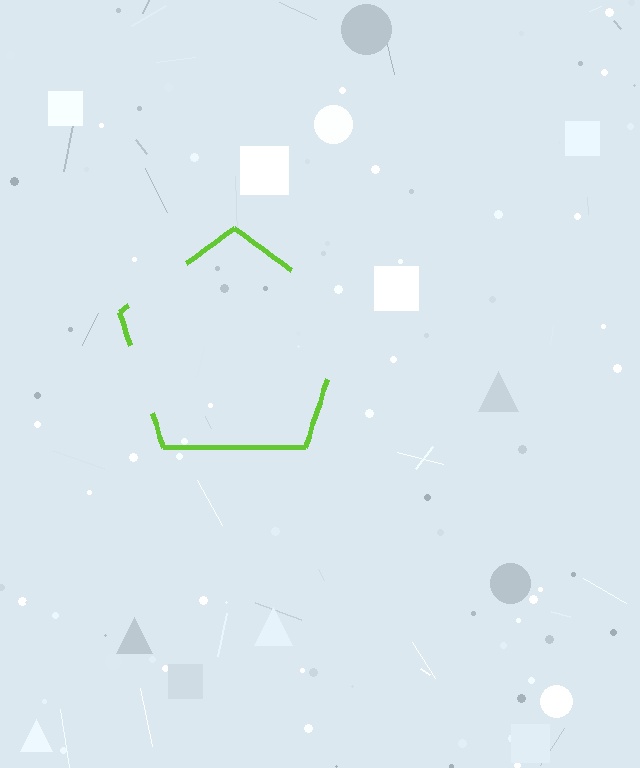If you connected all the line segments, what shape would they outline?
They would outline a pentagon.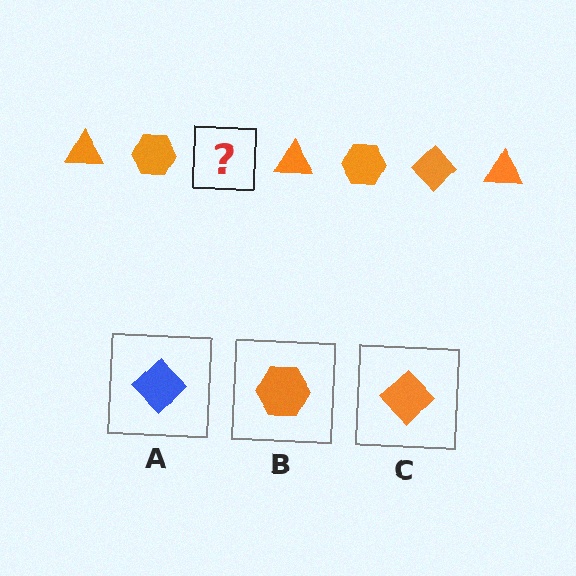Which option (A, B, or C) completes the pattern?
C.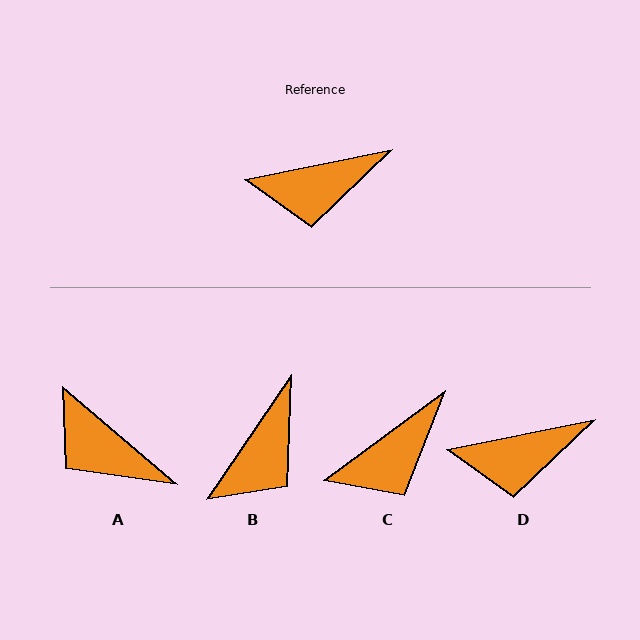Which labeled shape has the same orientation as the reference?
D.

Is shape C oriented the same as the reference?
No, it is off by about 25 degrees.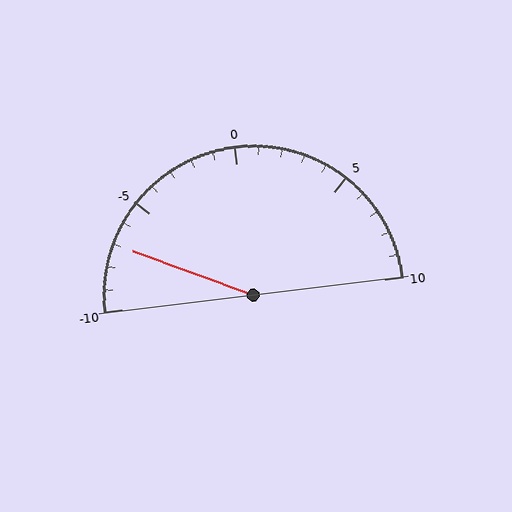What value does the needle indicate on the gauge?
The needle indicates approximately -7.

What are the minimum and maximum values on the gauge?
The gauge ranges from -10 to 10.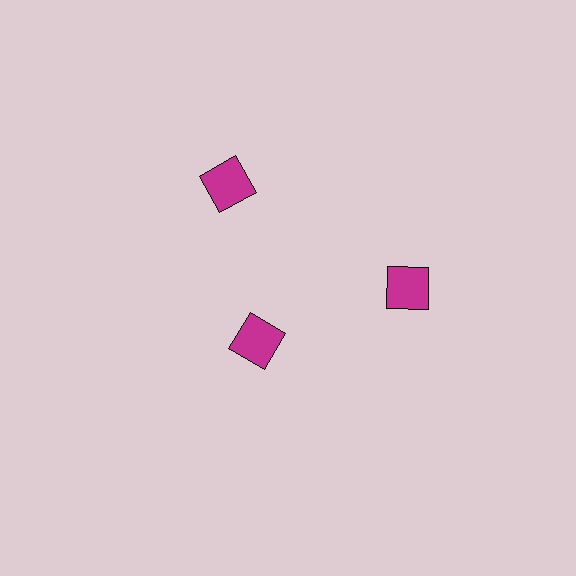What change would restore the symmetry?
The symmetry would be restored by moving it outward, back onto the ring so that all 3 squares sit at equal angles and equal distance from the center.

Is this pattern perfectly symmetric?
No. The 3 magenta squares are arranged in a ring, but one element near the 7 o'clock position is pulled inward toward the center, breaking the 3-fold rotational symmetry.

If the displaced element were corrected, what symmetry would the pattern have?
It would have 3-fold rotational symmetry — the pattern would map onto itself every 120 degrees.